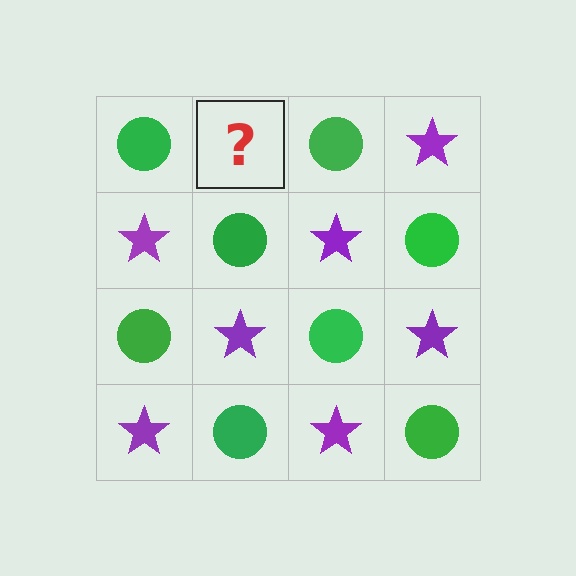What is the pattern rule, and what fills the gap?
The rule is that it alternates green circle and purple star in a checkerboard pattern. The gap should be filled with a purple star.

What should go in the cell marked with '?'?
The missing cell should contain a purple star.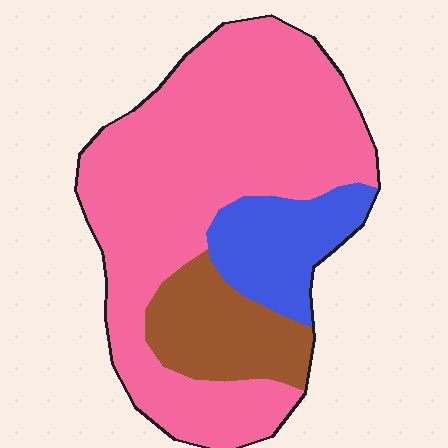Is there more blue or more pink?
Pink.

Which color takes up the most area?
Pink, at roughly 70%.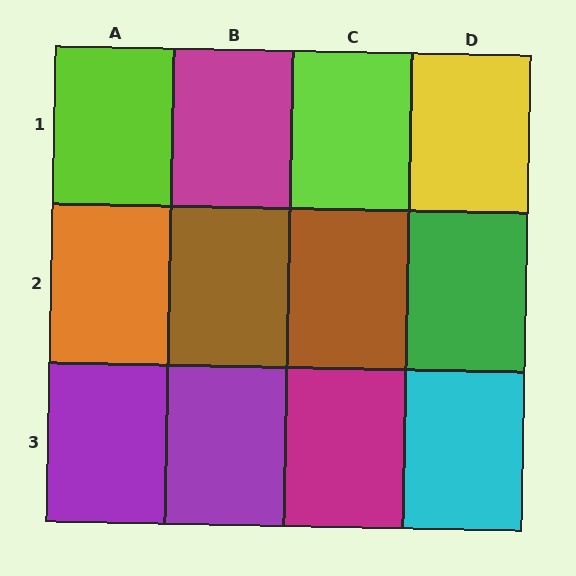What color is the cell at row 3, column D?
Cyan.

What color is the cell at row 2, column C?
Brown.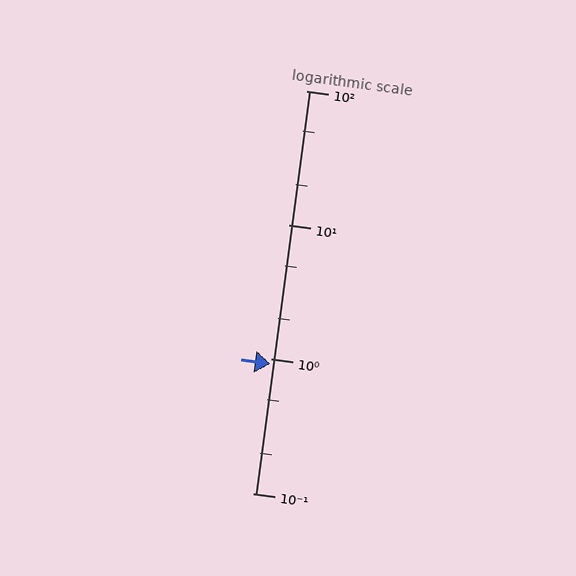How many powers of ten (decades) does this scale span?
The scale spans 3 decades, from 0.1 to 100.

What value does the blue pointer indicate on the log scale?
The pointer indicates approximately 0.92.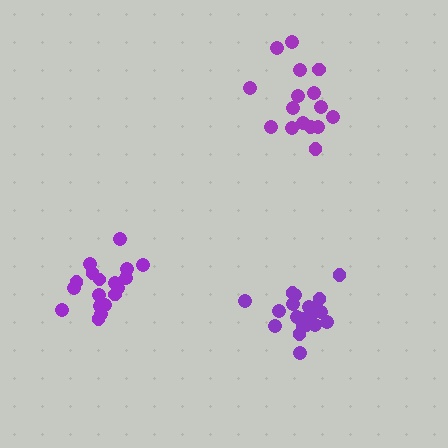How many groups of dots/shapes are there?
There are 3 groups.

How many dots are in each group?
Group 1: 16 dots, Group 2: 18 dots, Group 3: 20 dots (54 total).